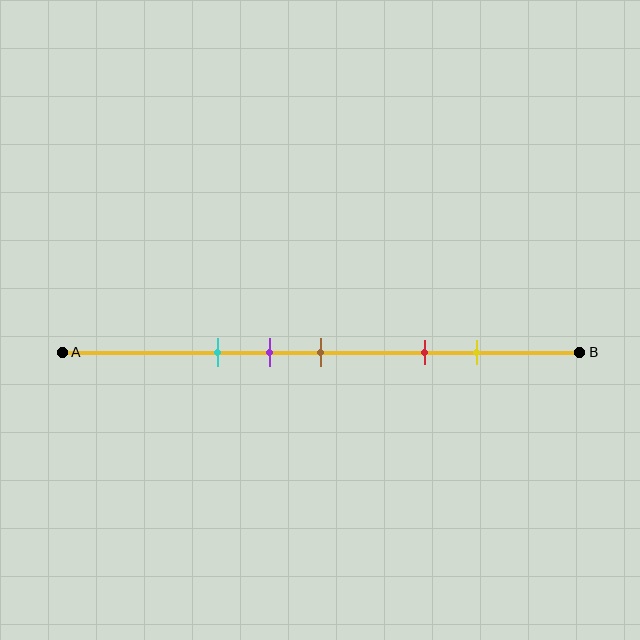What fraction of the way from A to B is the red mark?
The red mark is approximately 70% (0.7) of the way from A to B.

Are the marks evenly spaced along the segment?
No, the marks are not evenly spaced.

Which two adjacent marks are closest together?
The purple and brown marks are the closest adjacent pair.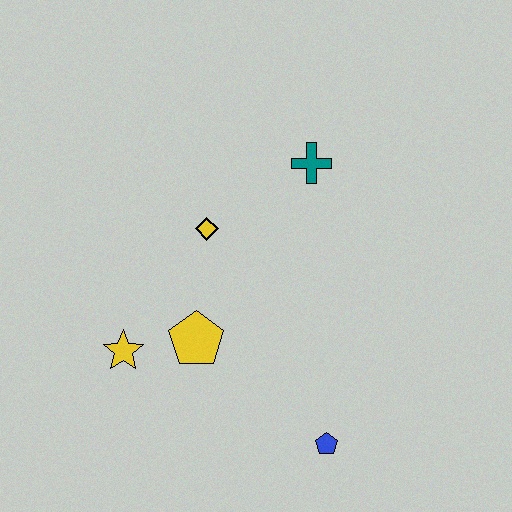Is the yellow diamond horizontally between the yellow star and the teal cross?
Yes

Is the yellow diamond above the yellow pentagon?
Yes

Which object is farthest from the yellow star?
The teal cross is farthest from the yellow star.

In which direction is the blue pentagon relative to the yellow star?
The blue pentagon is to the right of the yellow star.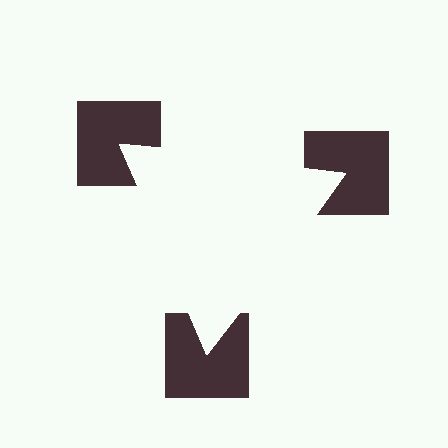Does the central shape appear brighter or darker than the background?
It typically appears slightly brighter than the background, even though no actual brightness change is drawn.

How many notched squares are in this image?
There are 3 — one at each vertex of the illusory triangle.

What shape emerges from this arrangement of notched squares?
An illusory triangle — its edges are inferred from the aligned wedge cuts in the notched squares, not physically drawn.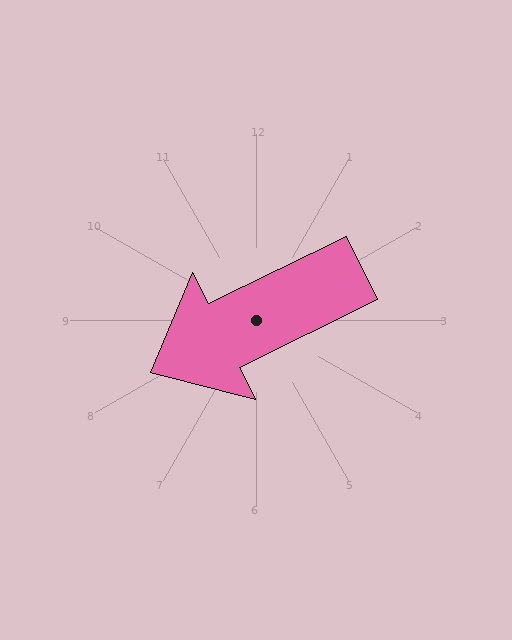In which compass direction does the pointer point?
Southwest.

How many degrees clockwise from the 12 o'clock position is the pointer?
Approximately 244 degrees.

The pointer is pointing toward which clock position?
Roughly 8 o'clock.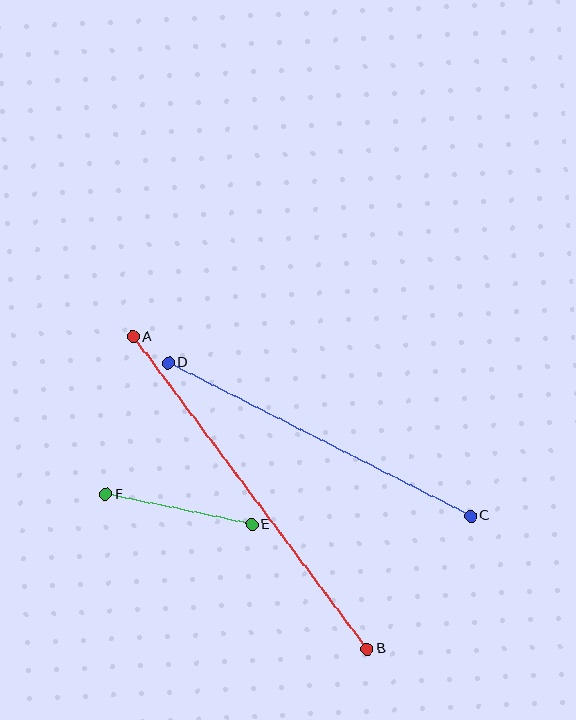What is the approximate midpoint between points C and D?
The midpoint is at approximately (320, 440) pixels.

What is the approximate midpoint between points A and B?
The midpoint is at approximately (250, 493) pixels.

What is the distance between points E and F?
The distance is approximately 149 pixels.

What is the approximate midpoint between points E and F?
The midpoint is at approximately (179, 509) pixels.